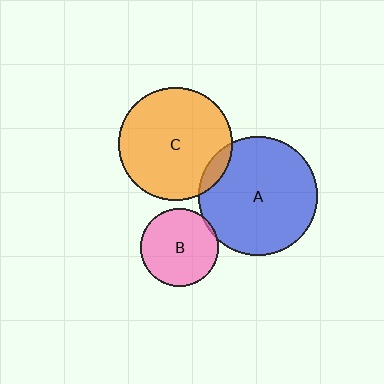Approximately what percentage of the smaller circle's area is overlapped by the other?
Approximately 5%.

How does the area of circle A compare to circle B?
Approximately 2.3 times.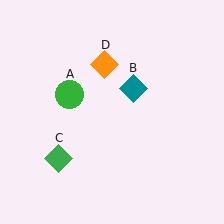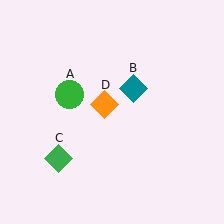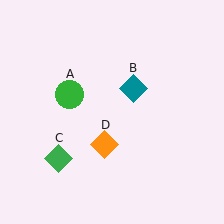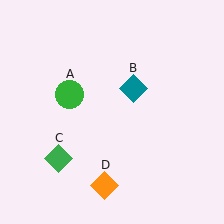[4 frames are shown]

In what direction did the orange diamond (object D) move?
The orange diamond (object D) moved down.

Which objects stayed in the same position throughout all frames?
Green circle (object A) and teal diamond (object B) and green diamond (object C) remained stationary.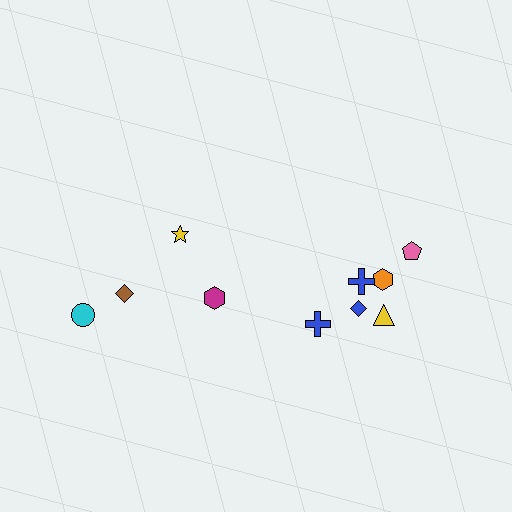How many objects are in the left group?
There are 4 objects.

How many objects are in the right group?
There are 6 objects.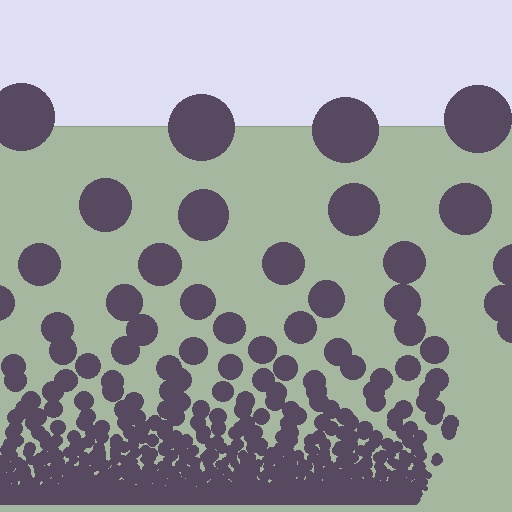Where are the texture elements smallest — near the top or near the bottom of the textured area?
Near the bottom.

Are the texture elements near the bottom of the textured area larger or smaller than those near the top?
Smaller. The gradient is inverted — elements near the bottom are smaller and denser.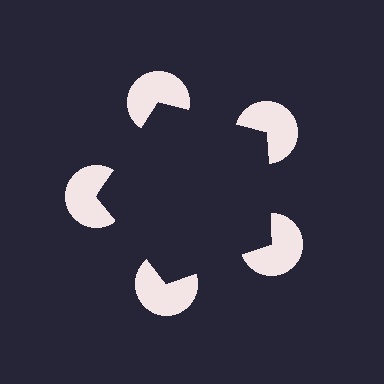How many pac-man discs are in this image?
There are 5 — one at each vertex of the illusory pentagon.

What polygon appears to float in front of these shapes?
An illusory pentagon — its edges are inferred from the aligned wedge cuts in the pac-man discs, not physically drawn.